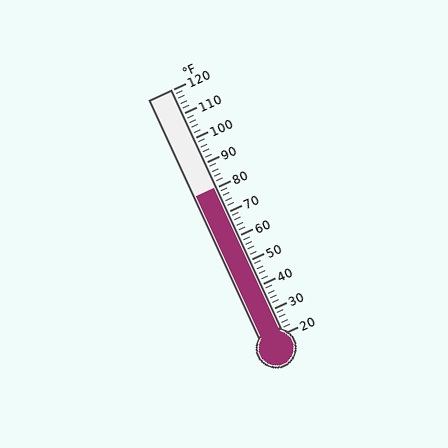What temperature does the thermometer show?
The thermometer shows approximately 80°F.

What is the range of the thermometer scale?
The thermometer scale ranges from 20°F to 120°F.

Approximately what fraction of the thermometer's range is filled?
The thermometer is filled to approximately 60% of its range.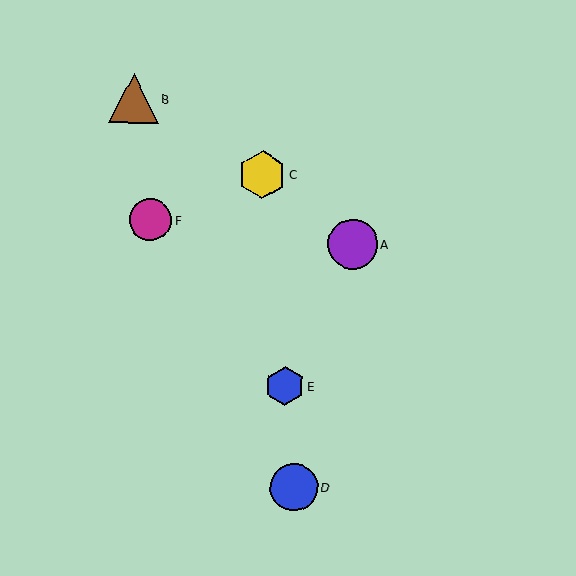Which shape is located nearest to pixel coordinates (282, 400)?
The blue hexagon (labeled E) at (285, 386) is nearest to that location.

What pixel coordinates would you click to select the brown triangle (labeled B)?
Click at (134, 98) to select the brown triangle B.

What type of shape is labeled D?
Shape D is a blue circle.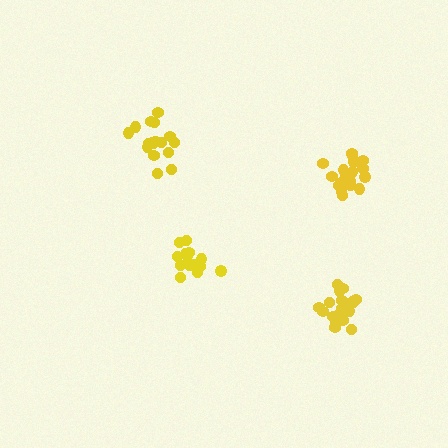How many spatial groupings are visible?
There are 4 spatial groupings.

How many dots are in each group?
Group 1: 17 dots, Group 2: 17 dots, Group 3: 19 dots, Group 4: 20 dots (73 total).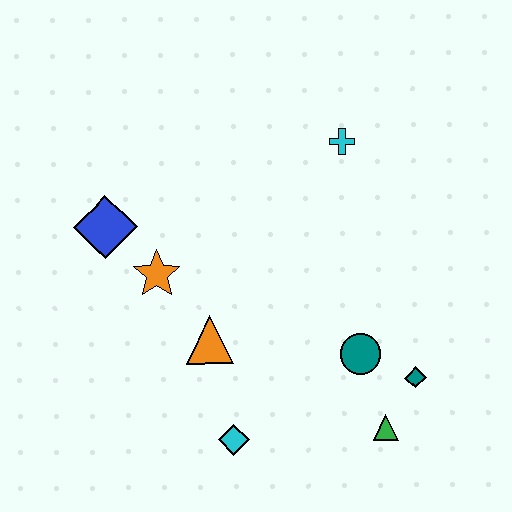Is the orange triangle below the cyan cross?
Yes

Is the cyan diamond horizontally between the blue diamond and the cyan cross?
Yes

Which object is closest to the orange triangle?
The orange star is closest to the orange triangle.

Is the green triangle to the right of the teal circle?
Yes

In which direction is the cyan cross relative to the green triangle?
The cyan cross is above the green triangle.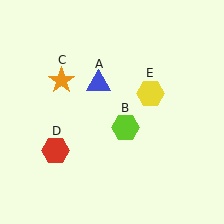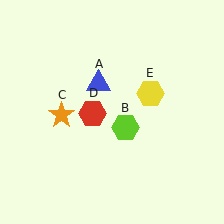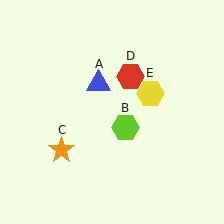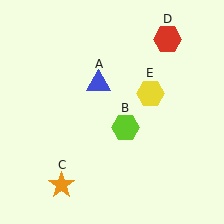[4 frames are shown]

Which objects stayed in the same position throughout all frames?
Blue triangle (object A) and lime hexagon (object B) and yellow hexagon (object E) remained stationary.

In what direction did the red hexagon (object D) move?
The red hexagon (object D) moved up and to the right.